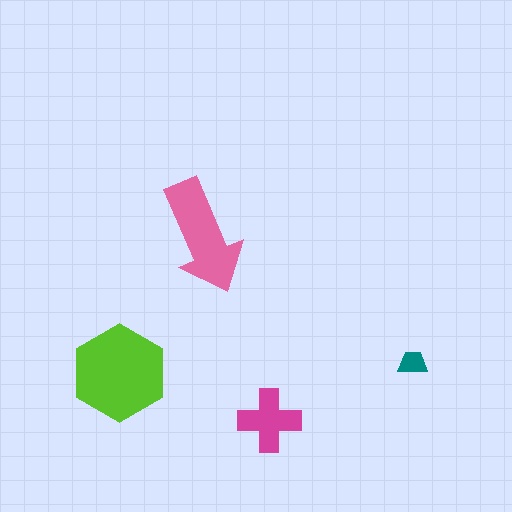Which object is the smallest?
The teal trapezoid.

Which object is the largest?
The lime hexagon.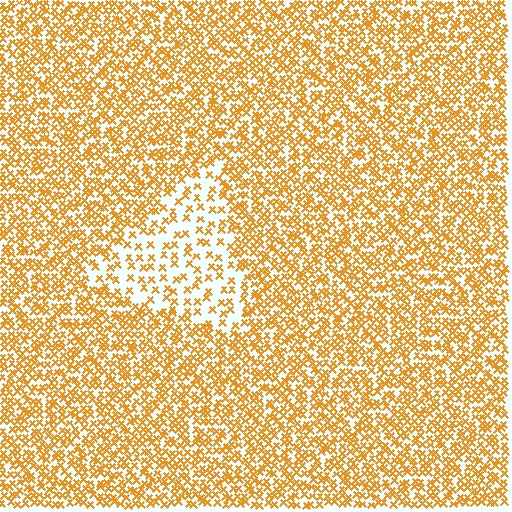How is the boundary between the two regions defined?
The boundary is defined by a change in element density (approximately 2.4x ratio). All elements are the same color, size, and shape.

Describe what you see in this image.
The image contains small orange elements arranged at two different densities. A triangle-shaped region is visible where the elements are less densely packed than the surrounding area.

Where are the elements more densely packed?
The elements are more densely packed outside the triangle boundary.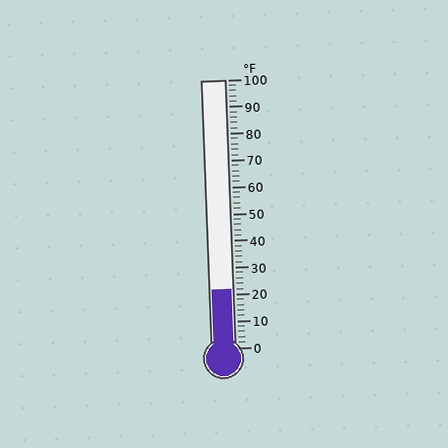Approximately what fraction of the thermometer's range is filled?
The thermometer is filled to approximately 20% of its range.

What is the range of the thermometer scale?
The thermometer scale ranges from 0°F to 100°F.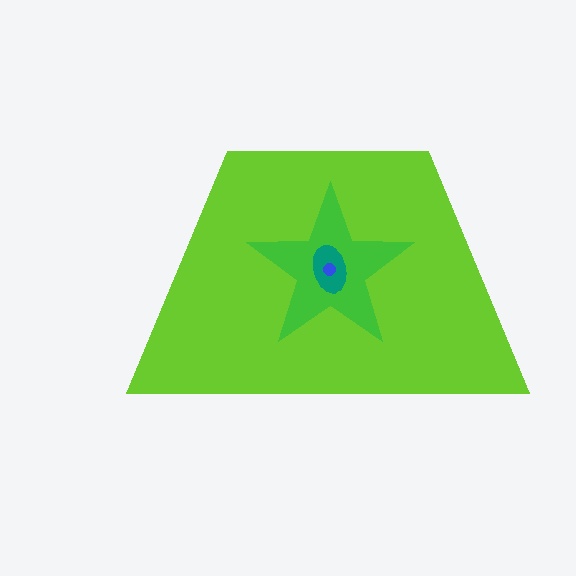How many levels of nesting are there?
4.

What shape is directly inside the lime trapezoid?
The green star.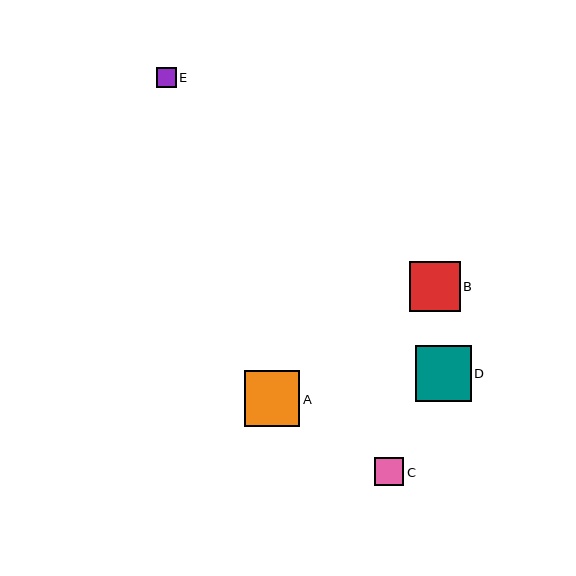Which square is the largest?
Square D is the largest with a size of approximately 56 pixels.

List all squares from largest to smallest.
From largest to smallest: D, A, B, C, E.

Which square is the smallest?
Square E is the smallest with a size of approximately 20 pixels.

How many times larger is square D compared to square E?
Square D is approximately 2.8 times the size of square E.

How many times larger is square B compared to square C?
Square B is approximately 1.8 times the size of square C.